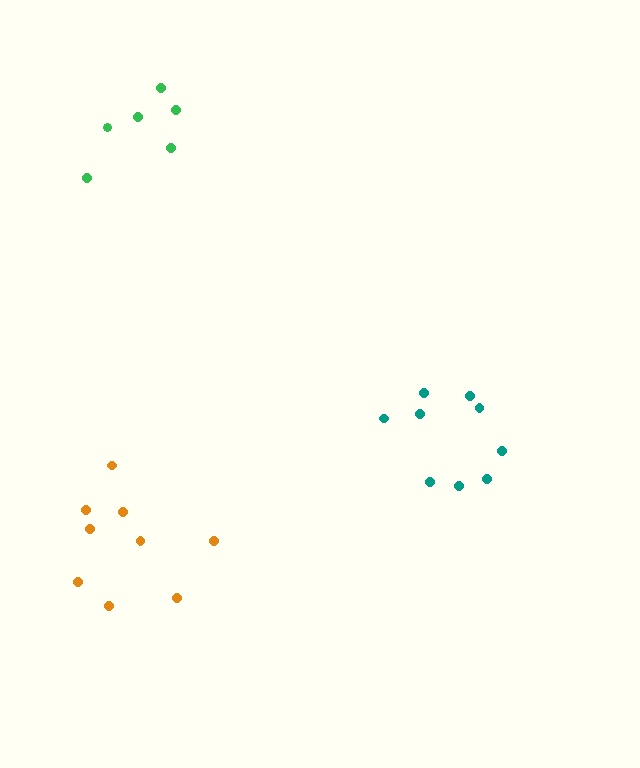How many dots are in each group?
Group 1: 6 dots, Group 2: 9 dots, Group 3: 9 dots (24 total).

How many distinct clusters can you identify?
There are 3 distinct clusters.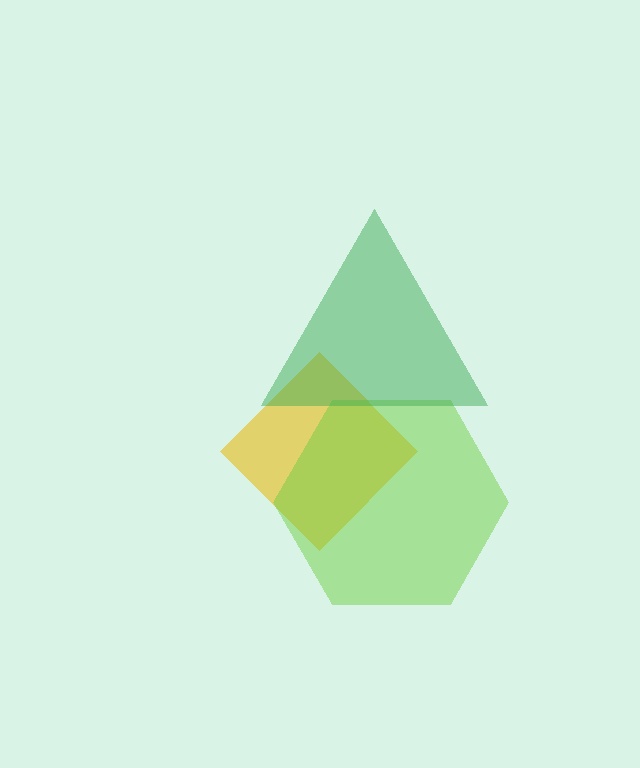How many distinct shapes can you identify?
There are 3 distinct shapes: a yellow diamond, a lime hexagon, a green triangle.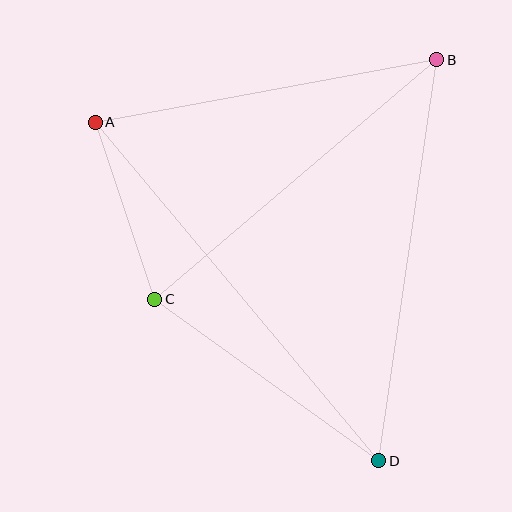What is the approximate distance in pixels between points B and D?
The distance between B and D is approximately 405 pixels.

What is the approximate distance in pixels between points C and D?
The distance between C and D is approximately 276 pixels.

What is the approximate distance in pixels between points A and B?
The distance between A and B is approximately 347 pixels.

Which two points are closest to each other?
Points A and C are closest to each other.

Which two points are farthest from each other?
Points A and D are farthest from each other.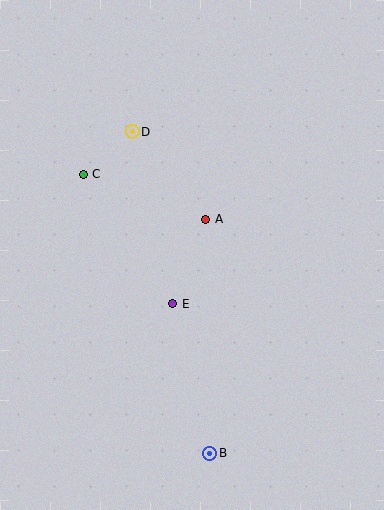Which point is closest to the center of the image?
Point A at (206, 219) is closest to the center.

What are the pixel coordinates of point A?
Point A is at (206, 219).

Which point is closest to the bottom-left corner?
Point B is closest to the bottom-left corner.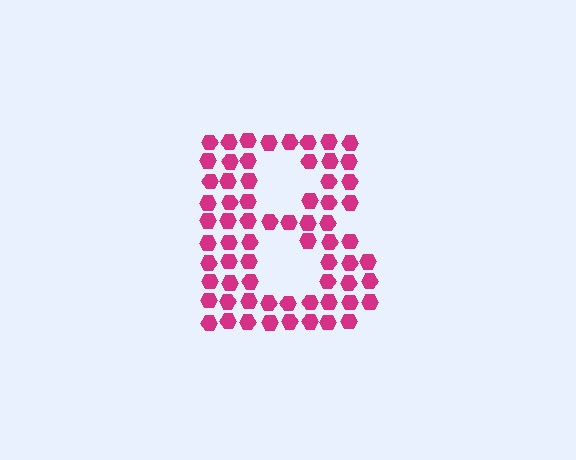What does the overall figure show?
The overall figure shows the letter B.